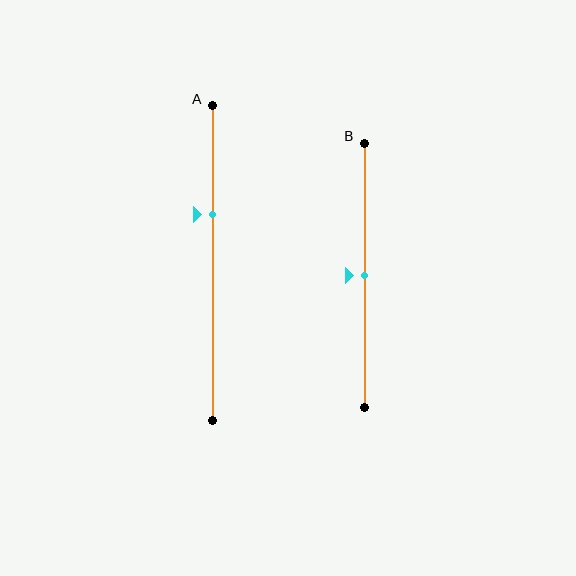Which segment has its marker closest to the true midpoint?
Segment B has its marker closest to the true midpoint.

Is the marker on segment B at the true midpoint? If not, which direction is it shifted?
Yes, the marker on segment B is at the true midpoint.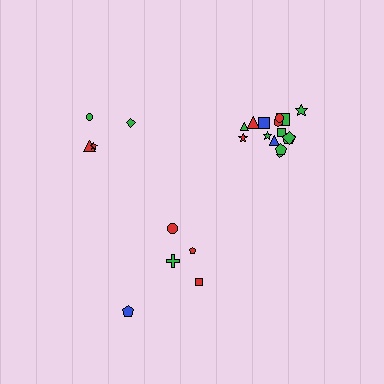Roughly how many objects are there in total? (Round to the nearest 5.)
Roughly 25 objects in total.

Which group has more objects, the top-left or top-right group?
The top-right group.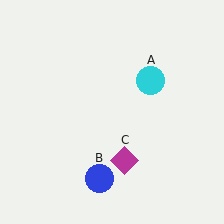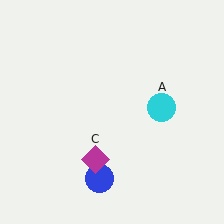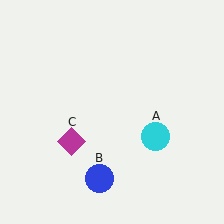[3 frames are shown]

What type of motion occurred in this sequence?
The cyan circle (object A), magenta diamond (object C) rotated clockwise around the center of the scene.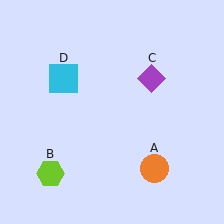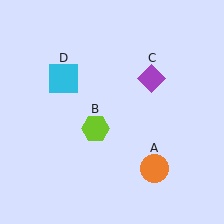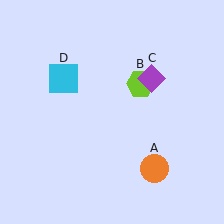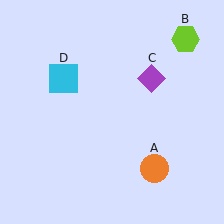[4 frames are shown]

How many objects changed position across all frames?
1 object changed position: lime hexagon (object B).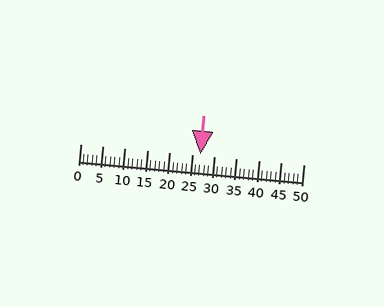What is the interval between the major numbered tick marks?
The major tick marks are spaced 5 units apart.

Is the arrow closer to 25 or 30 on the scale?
The arrow is closer to 25.